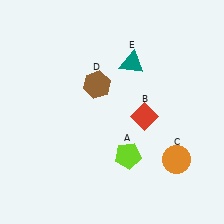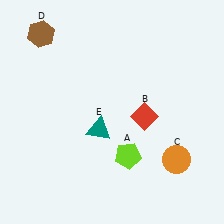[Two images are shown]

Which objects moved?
The objects that moved are: the brown hexagon (D), the teal triangle (E).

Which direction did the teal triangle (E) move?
The teal triangle (E) moved down.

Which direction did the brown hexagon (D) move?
The brown hexagon (D) moved left.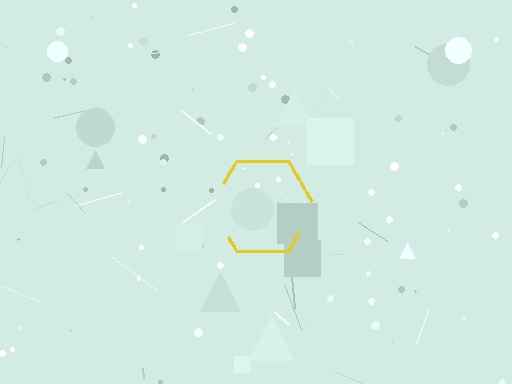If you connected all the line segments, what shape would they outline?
They would outline a hexagon.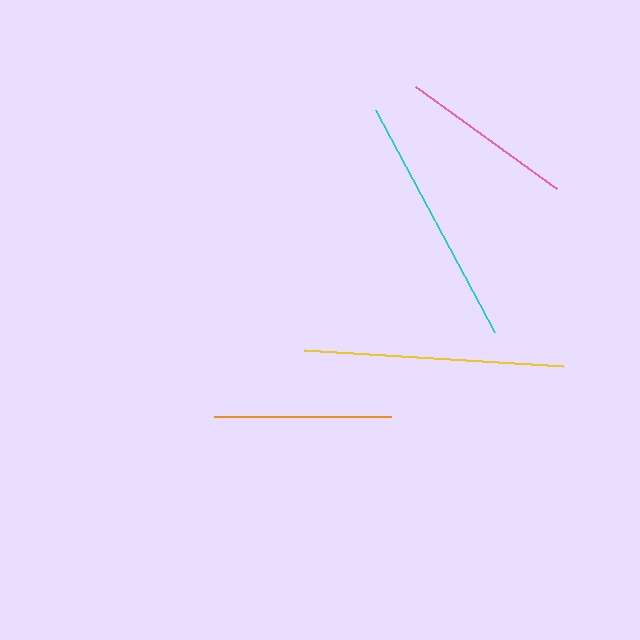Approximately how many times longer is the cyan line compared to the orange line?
The cyan line is approximately 1.4 times the length of the orange line.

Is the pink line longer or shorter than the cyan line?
The cyan line is longer than the pink line.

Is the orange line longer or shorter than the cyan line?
The cyan line is longer than the orange line.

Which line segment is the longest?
The yellow line is the longest at approximately 259 pixels.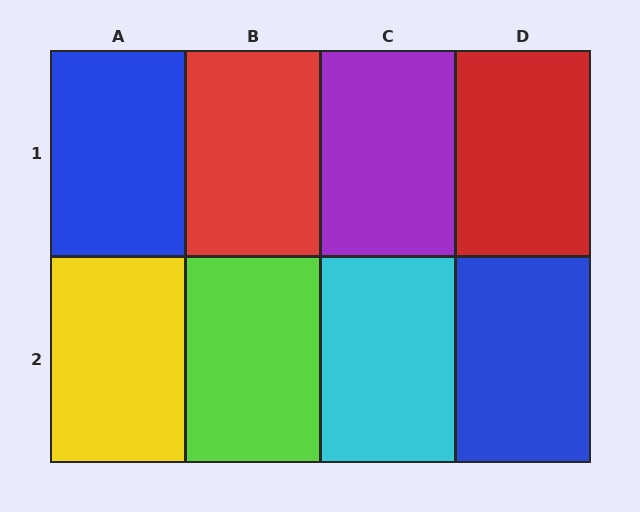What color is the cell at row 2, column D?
Blue.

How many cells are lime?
1 cell is lime.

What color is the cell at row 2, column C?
Cyan.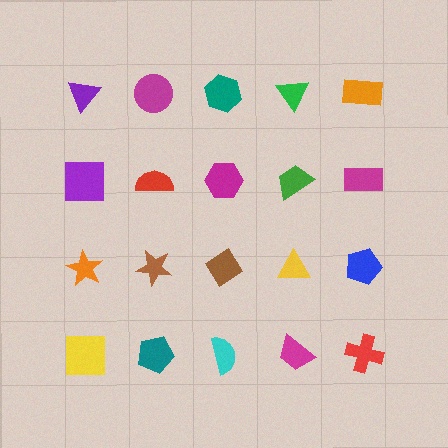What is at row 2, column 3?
A magenta hexagon.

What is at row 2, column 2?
A red semicircle.